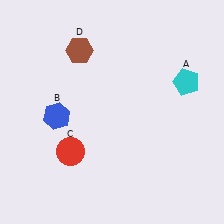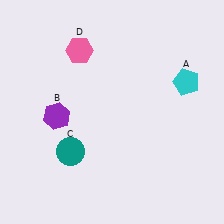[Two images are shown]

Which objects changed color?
B changed from blue to purple. C changed from red to teal. D changed from brown to pink.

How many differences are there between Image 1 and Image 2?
There are 3 differences between the two images.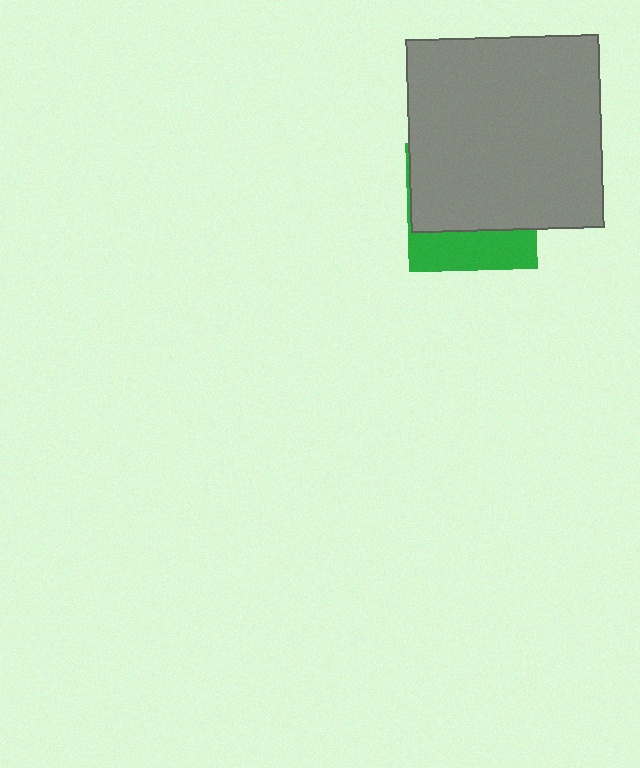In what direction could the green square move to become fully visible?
The green square could move down. That would shift it out from behind the gray square entirely.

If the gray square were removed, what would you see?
You would see the complete green square.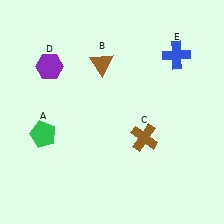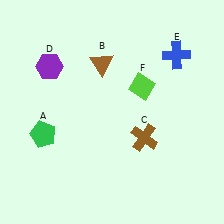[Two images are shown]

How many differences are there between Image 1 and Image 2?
There is 1 difference between the two images.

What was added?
A lime diamond (F) was added in Image 2.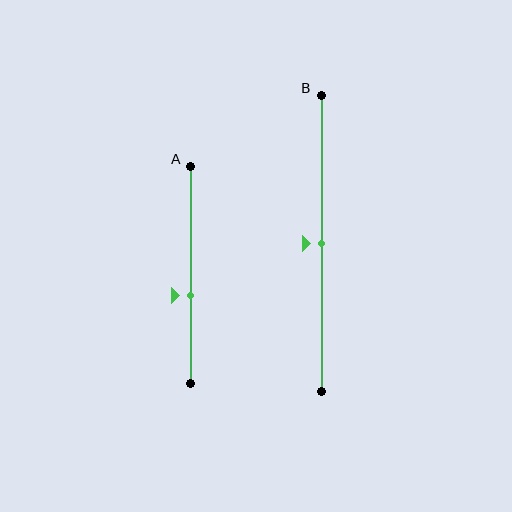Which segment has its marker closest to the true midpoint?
Segment B has its marker closest to the true midpoint.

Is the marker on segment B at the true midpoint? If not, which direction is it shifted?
Yes, the marker on segment B is at the true midpoint.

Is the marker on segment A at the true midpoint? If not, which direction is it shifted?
No, the marker on segment A is shifted downward by about 10% of the segment length.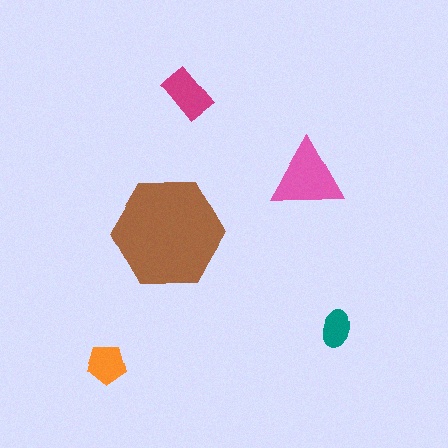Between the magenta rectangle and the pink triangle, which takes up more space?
The pink triangle.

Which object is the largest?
The brown hexagon.